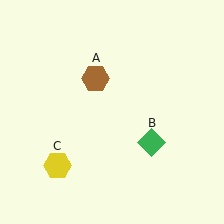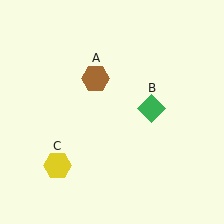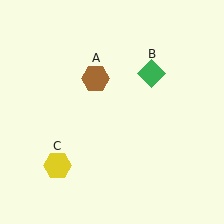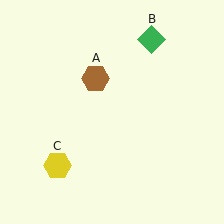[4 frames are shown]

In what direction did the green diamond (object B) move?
The green diamond (object B) moved up.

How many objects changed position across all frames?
1 object changed position: green diamond (object B).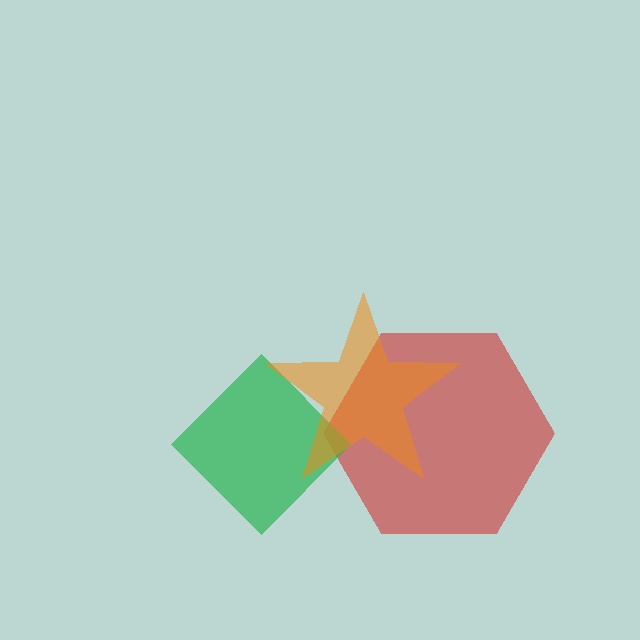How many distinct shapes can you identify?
There are 3 distinct shapes: a red hexagon, a green diamond, an orange star.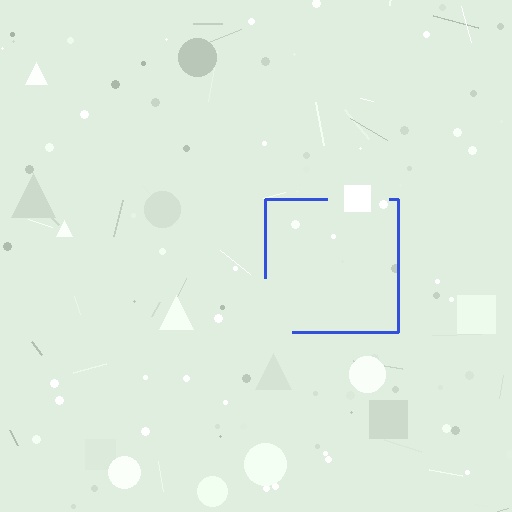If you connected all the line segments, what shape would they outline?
They would outline a square.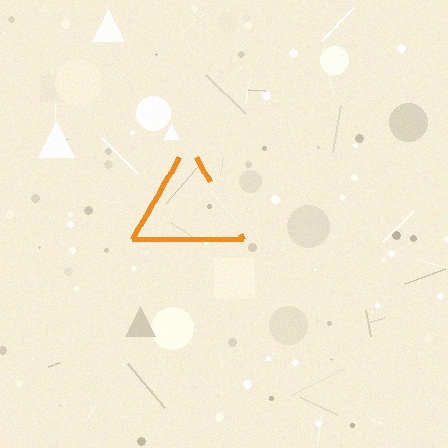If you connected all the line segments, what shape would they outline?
They would outline a triangle.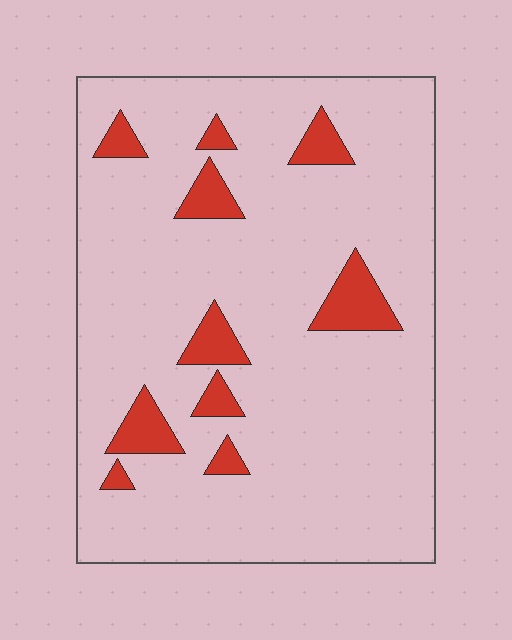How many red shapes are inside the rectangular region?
10.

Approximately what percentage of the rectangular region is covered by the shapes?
Approximately 10%.